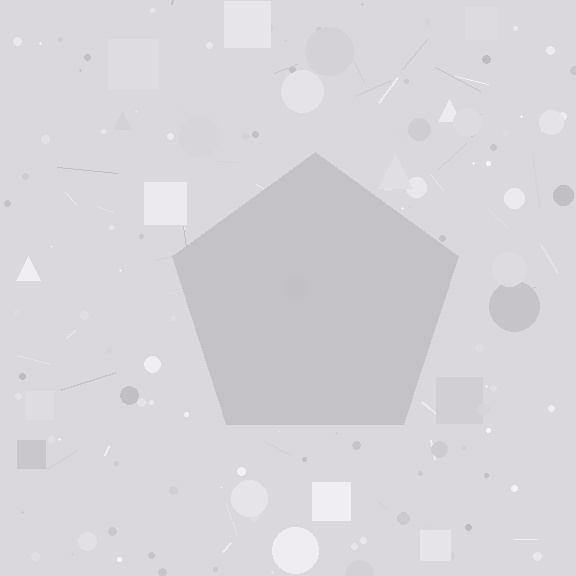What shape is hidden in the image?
A pentagon is hidden in the image.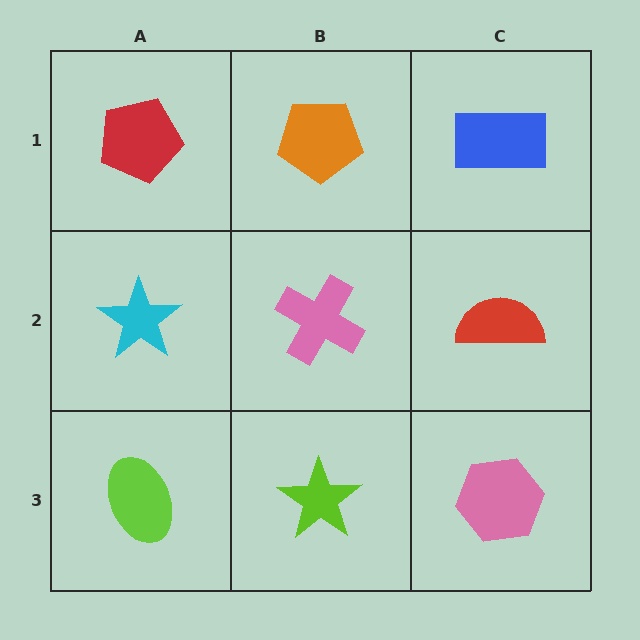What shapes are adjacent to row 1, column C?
A red semicircle (row 2, column C), an orange pentagon (row 1, column B).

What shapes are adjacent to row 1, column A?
A cyan star (row 2, column A), an orange pentagon (row 1, column B).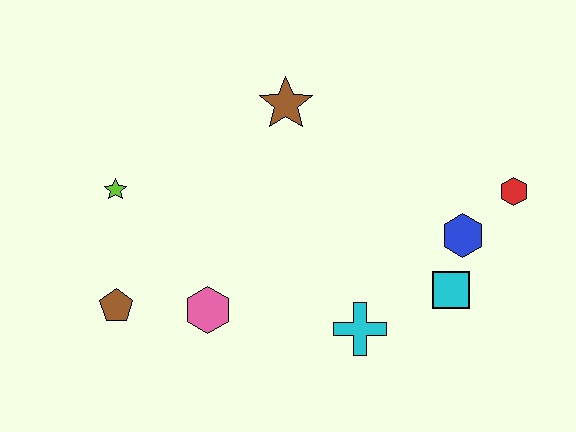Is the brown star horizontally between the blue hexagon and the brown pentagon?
Yes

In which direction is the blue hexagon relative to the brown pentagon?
The blue hexagon is to the right of the brown pentagon.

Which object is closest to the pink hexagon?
The brown pentagon is closest to the pink hexagon.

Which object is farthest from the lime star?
The red hexagon is farthest from the lime star.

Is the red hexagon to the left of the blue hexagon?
No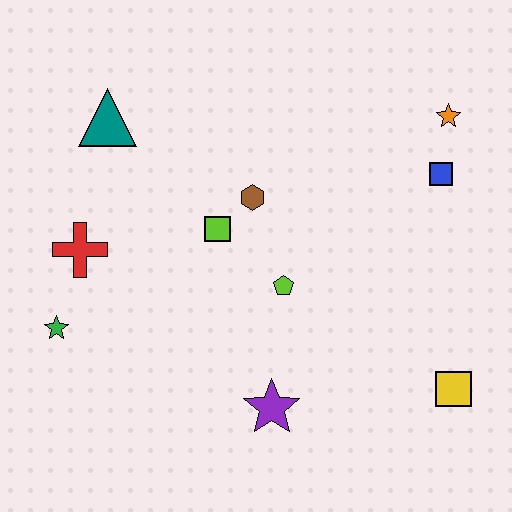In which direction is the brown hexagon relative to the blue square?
The brown hexagon is to the left of the blue square.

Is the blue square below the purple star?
No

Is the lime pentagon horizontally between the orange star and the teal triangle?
Yes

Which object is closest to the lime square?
The brown hexagon is closest to the lime square.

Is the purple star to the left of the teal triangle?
No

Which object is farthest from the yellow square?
The teal triangle is farthest from the yellow square.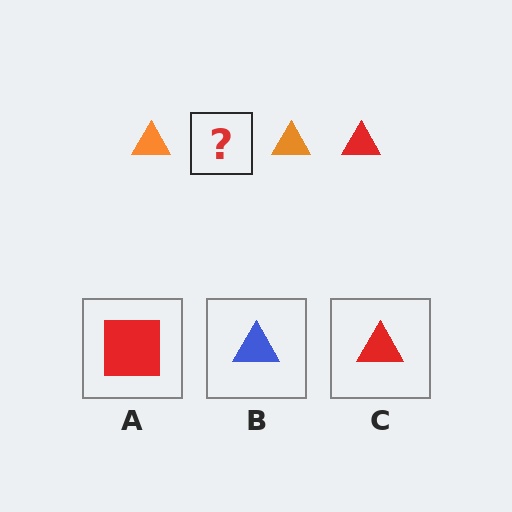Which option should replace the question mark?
Option C.